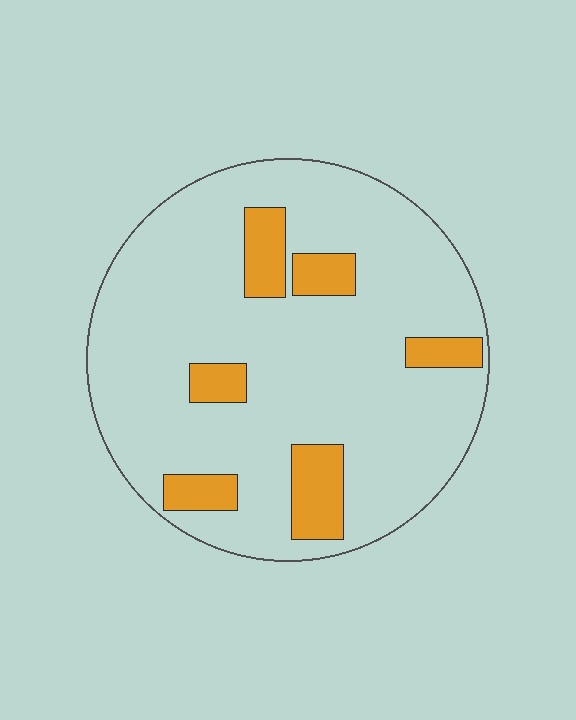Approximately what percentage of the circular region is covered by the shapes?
Approximately 15%.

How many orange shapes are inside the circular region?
6.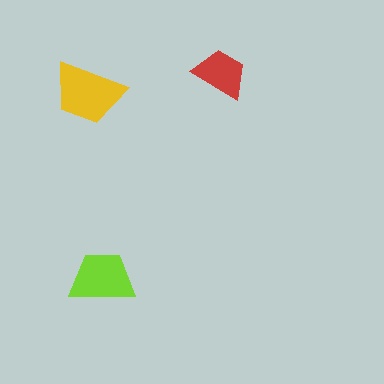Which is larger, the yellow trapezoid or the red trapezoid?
The yellow one.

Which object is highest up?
The red trapezoid is topmost.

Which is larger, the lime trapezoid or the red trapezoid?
The lime one.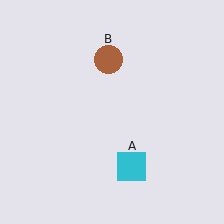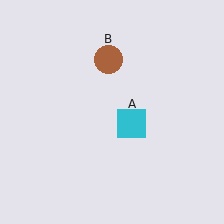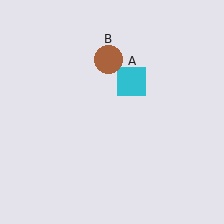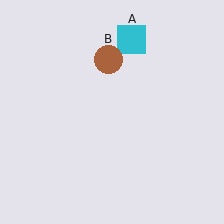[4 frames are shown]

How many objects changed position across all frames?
1 object changed position: cyan square (object A).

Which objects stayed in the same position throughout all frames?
Brown circle (object B) remained stationary.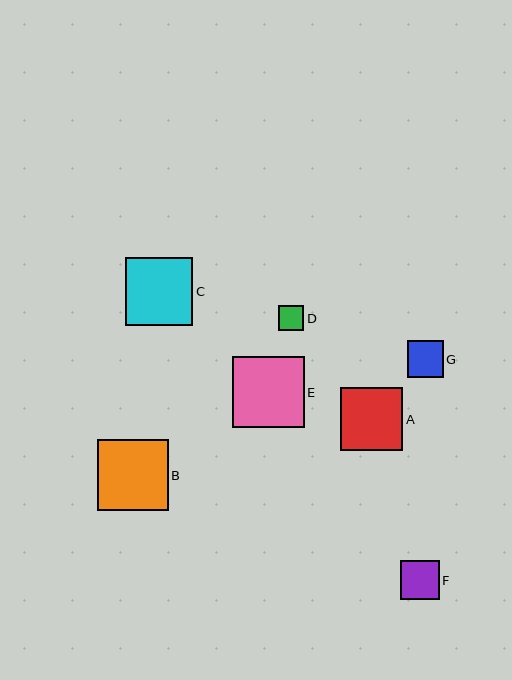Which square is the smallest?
Square D is the smallest with a size of approximately 25 pixels.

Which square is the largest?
Square E is the largest with a size of approximately 72 pixels.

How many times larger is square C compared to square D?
Square C is approximately 2.7 times the size of square D.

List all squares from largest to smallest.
From largest to smallest: E, B, C, A, F, G, D.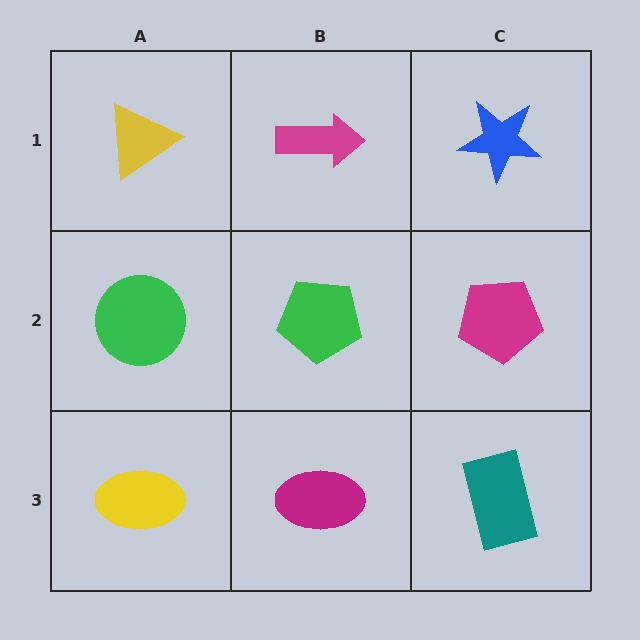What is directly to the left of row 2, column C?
A green pentagon.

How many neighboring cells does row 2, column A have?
3.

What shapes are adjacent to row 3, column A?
A green circle (row 2, column A), a magenta ellipse (row 3, column B).